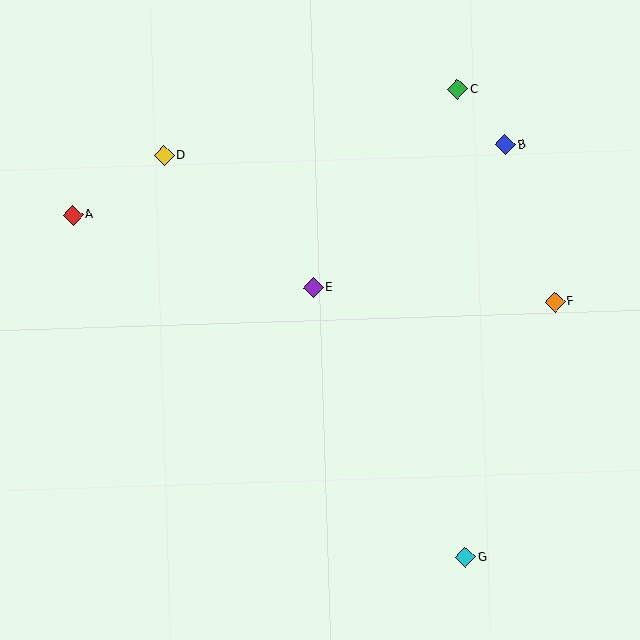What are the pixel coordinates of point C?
Point C is at (457, 90).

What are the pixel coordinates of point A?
Point A is at (73, 215).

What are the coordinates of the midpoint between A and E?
The midpoint between A and E is at (193, 251).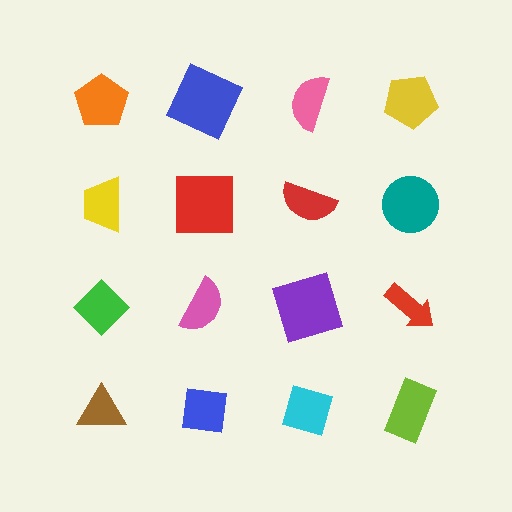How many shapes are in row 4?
4 shapes.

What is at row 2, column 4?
A teal circle.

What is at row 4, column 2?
A blue square.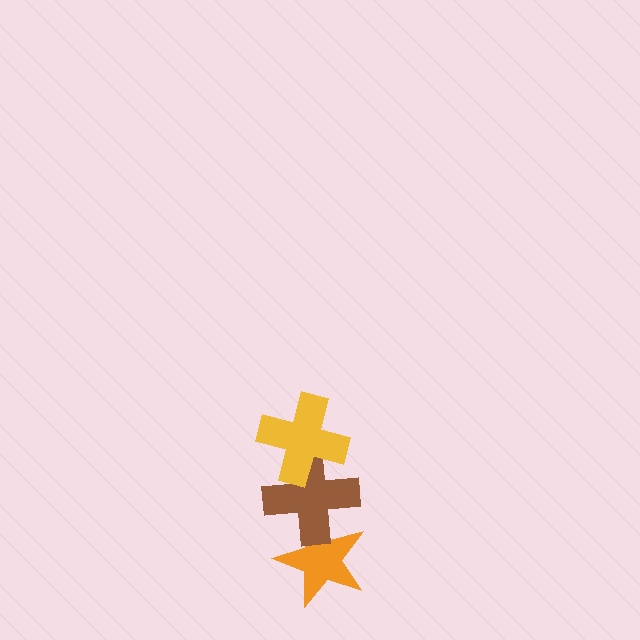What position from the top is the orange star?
The orange star is 3rd from the top.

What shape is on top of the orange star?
The brown cross is on top of the orange star.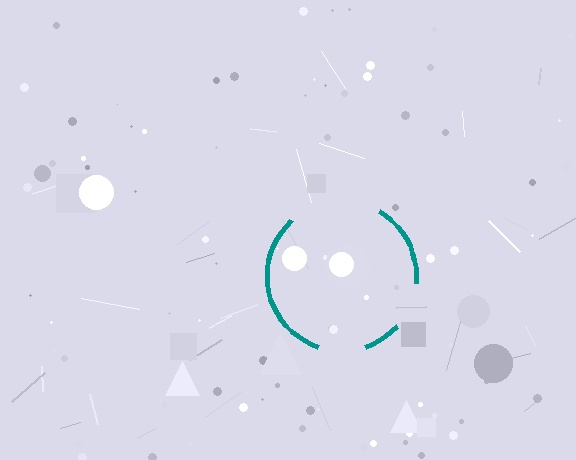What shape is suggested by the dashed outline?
The dashed outline suggests a circle.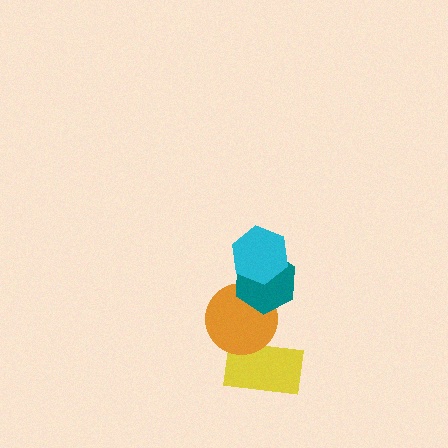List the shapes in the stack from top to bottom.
From top to bottom: the cyan hexagon, the teal hexagon, the orange circle, the yellow rectangle.